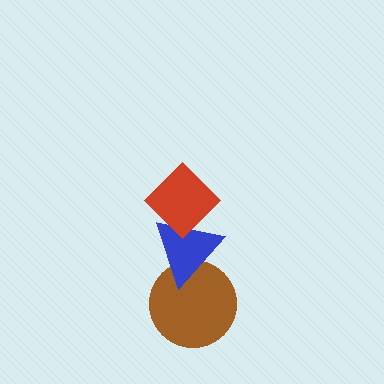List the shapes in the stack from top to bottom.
From top to bottom: the red diamond, the blue triangle, the brown circle.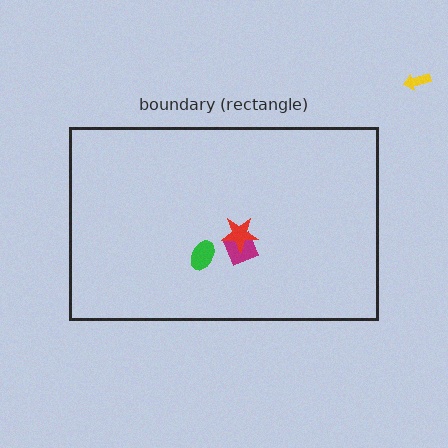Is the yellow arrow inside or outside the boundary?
Outside.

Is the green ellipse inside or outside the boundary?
Inside.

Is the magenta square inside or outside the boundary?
Inside.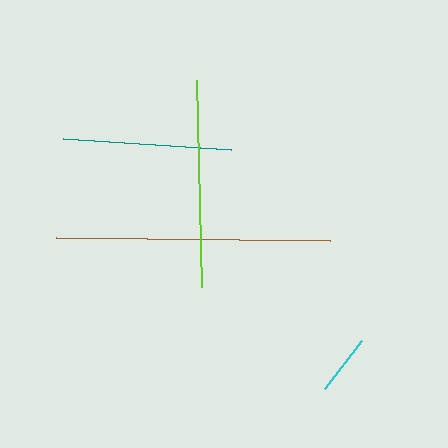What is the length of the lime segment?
The lime segment is approximately 207 pixels long.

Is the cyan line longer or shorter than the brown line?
The brown line is longer than the cyan line.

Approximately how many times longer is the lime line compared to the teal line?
The lime line is approximately 1.2 times the length of the teal line.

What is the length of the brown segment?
The brown segment is approximately 274 pixels long.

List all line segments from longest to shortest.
From longest to shortest: brown, lime, teal, cyan.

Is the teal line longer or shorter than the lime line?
The lime line is longer than the teal line.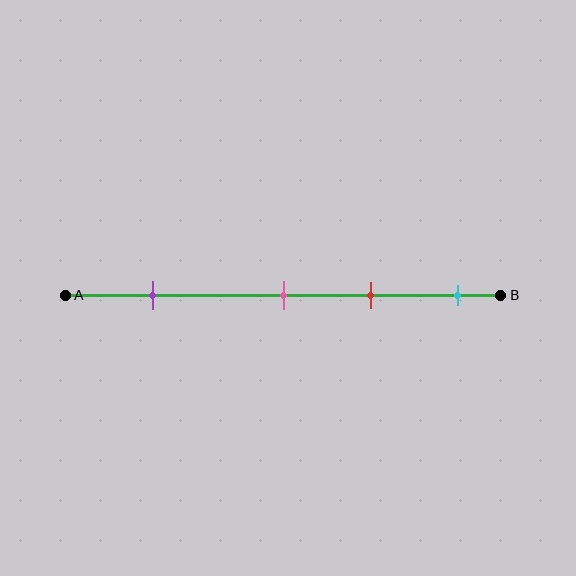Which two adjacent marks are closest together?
The pink and red marks are the closest adjacent pair.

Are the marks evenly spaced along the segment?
No, the marks are not evenly spaced.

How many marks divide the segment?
There are 4 marks dividing the segment.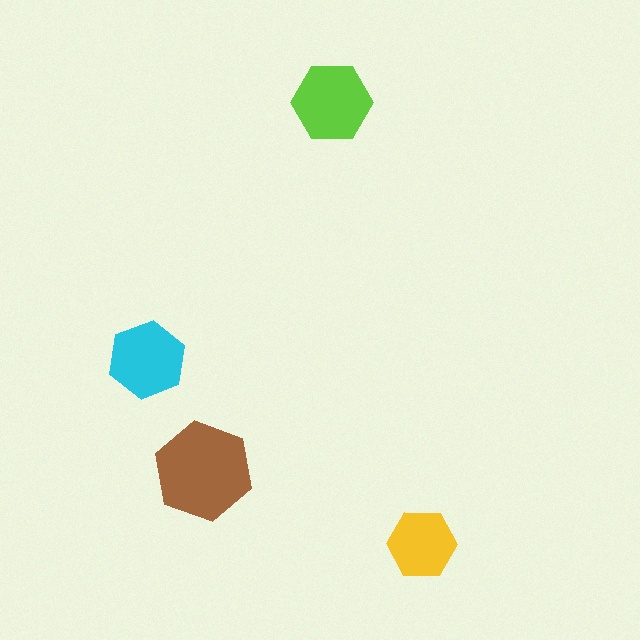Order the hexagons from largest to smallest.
the brown one, the lime one, the cyan one, the yellow one.